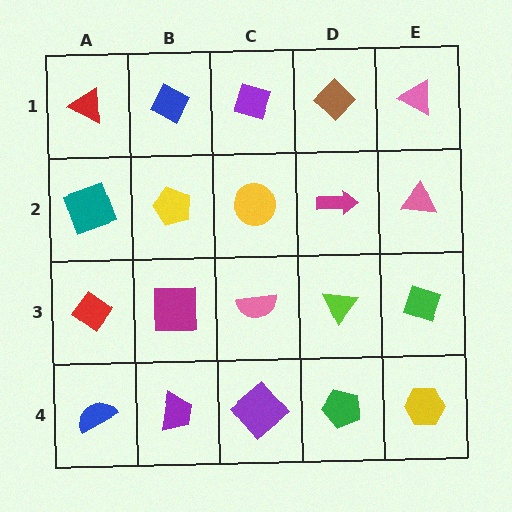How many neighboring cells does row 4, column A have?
2.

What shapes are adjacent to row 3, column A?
A teal square (row 2, column A), a blue semicircle (row 4, column A), a magenta square (row 3, column B).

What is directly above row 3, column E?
A pink triangle.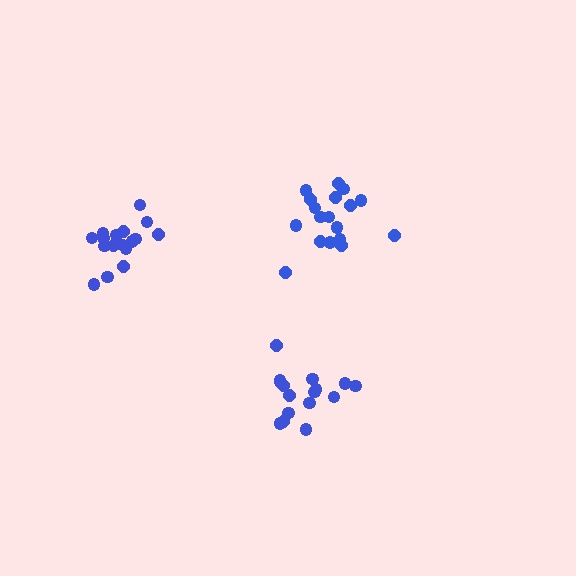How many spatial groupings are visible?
There are 3 spatial groupings.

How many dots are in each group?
Group 1: 18 dots, Group 2: 16 dots, Group 3: 17 dots (51 total).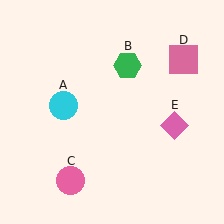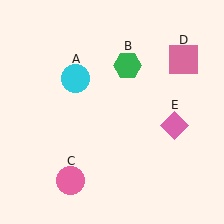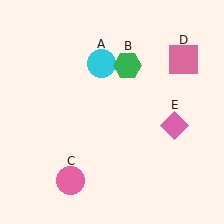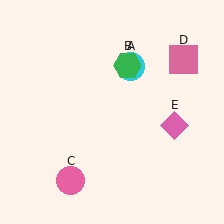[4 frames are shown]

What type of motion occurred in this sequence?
The cyan circle (object A) rotated clockwise around the center of the scene.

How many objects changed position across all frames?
1 object changed position: cyan circle (object A).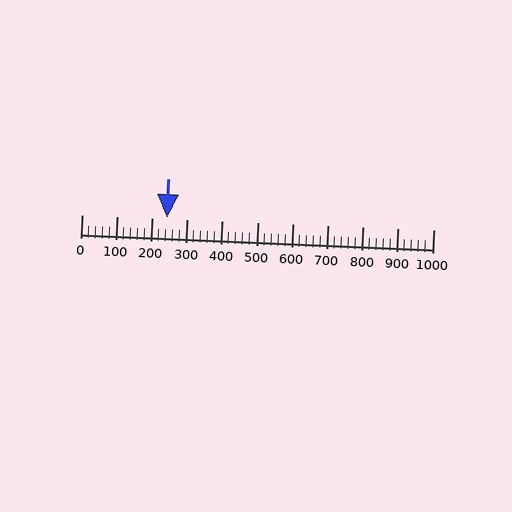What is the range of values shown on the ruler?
The ruler shows values from 0 to 1000.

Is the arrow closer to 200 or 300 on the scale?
The arrow is closer to 200.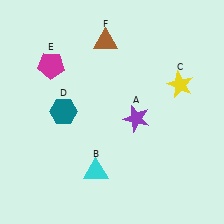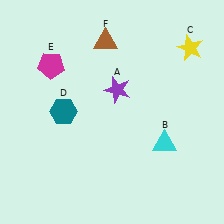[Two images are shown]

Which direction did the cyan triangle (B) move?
The cyan triangle (B) moved right.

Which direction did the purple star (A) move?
The purple star (A) moved up.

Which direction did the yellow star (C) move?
The yellow star (C) moved up.